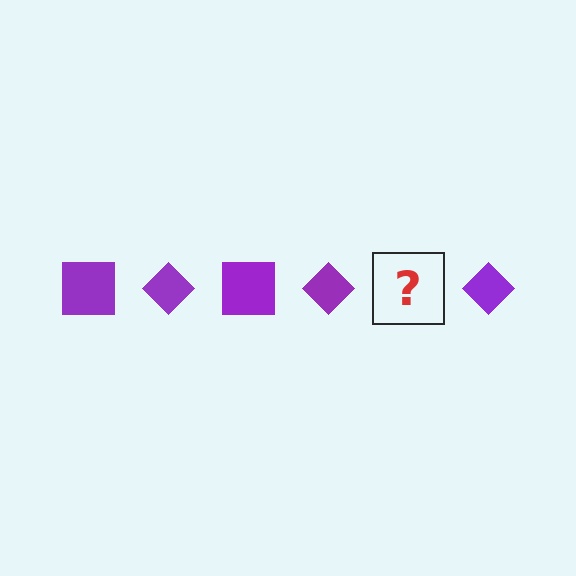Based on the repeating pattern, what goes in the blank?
The blank should be a purple square.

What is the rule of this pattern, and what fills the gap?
The rule is that the pattern cycles through square, diamond shapes in purple. The gap should be filled with a purple square.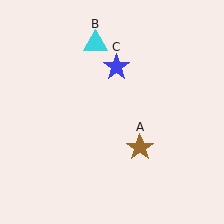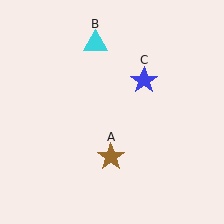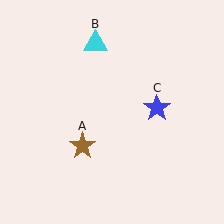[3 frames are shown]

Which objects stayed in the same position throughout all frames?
Cyan triangle (object B) remained stationary.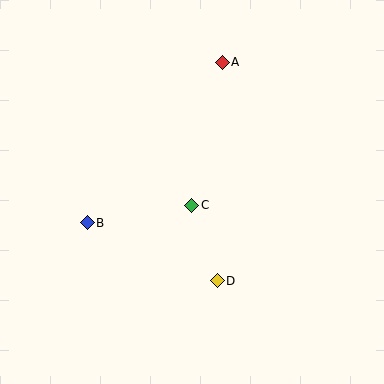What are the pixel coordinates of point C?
Point C is at (192, 205).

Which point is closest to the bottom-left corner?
Point B is closest to the bottom-left corner.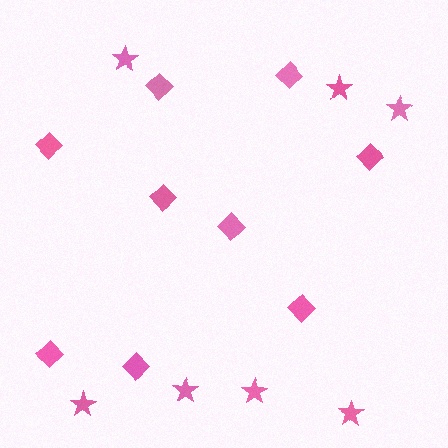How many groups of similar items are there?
There are 2 groups: one group of stars (7) and one group of diamonds (9).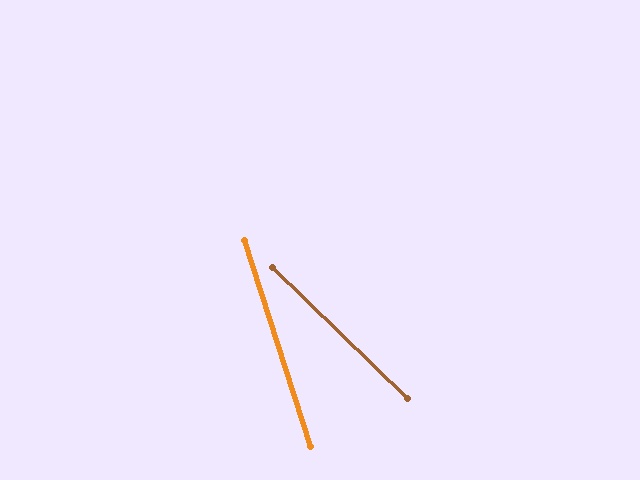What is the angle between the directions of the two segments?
Approximately 28 degrees.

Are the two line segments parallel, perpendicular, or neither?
Neither parallel nor perpendicular — they differ by about 28°.